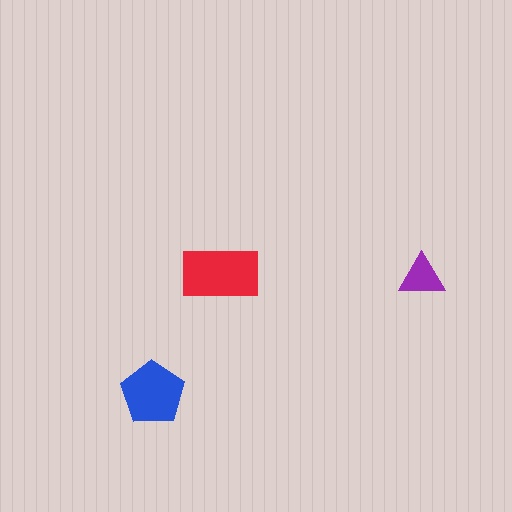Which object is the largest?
The red rectangle.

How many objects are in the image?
There are 3 objects in the image.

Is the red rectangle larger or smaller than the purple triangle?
Larger.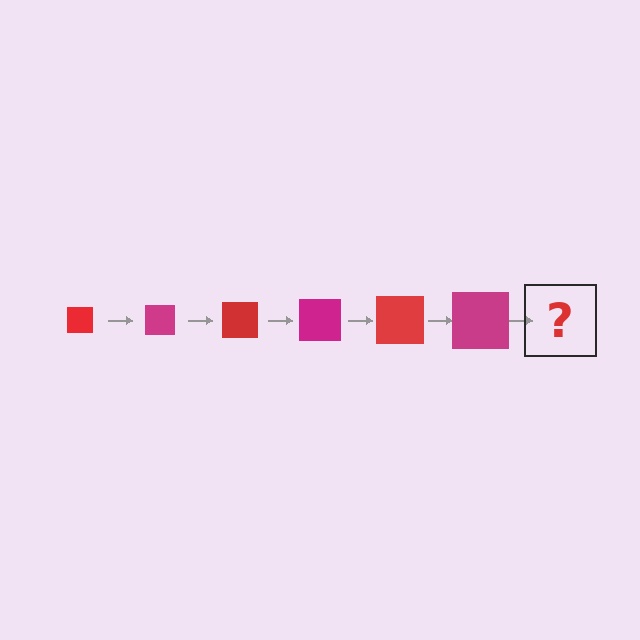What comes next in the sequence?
The next element should be a red square, larger than the previous one.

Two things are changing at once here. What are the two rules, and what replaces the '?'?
The two rules are that the square grows larger each step and the color cycles through red and magenta. The '?' should be a red square, larger than the previous one.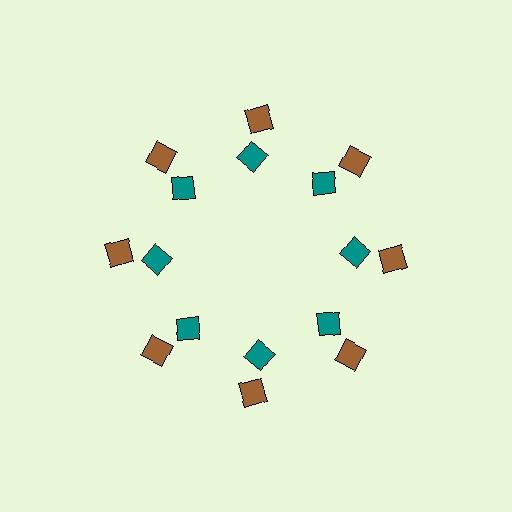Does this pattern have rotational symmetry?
Yes, this pattern has 8-fold rotational symmetry. It looks the same after rotating 45 degrees around the center.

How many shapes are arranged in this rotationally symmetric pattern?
There are 16 shapes, arranged in 8 groups of 2.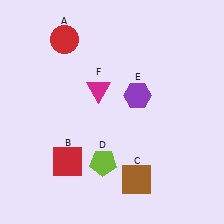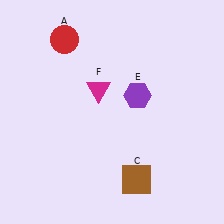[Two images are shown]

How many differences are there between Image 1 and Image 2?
There are 2 differences between the two images.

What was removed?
The lime pentagon (D), the red square (B) were removed in Image 2.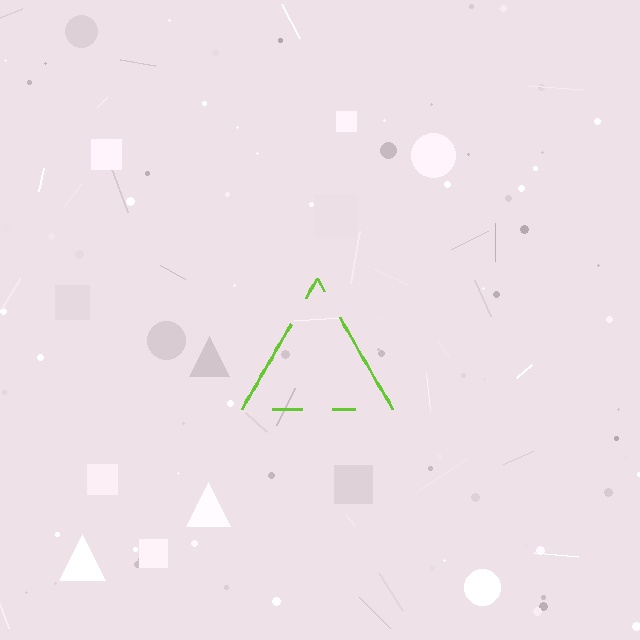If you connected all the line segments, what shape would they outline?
They would outline a triangle.